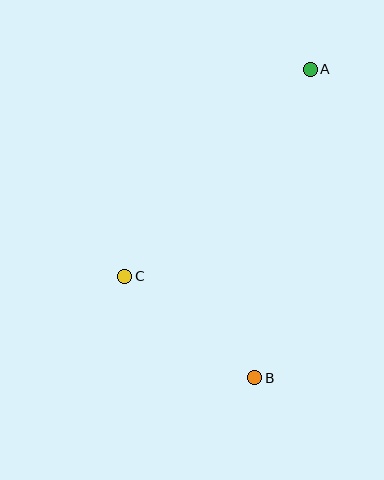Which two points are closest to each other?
Points B and C are closest to each other.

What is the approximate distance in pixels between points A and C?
The distance between A and C is approximately 278 pixels.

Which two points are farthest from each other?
Points A and B are farthest from each other.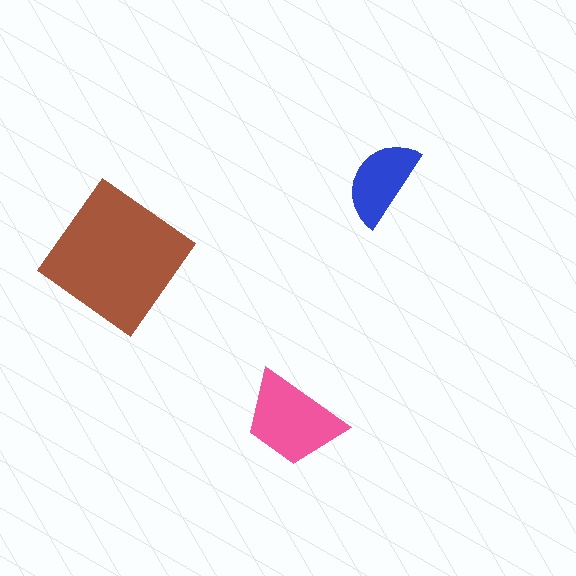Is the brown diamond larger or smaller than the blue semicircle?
Larger.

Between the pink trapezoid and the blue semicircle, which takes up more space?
The pink trapezoid.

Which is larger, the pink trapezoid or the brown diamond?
The brown diamond.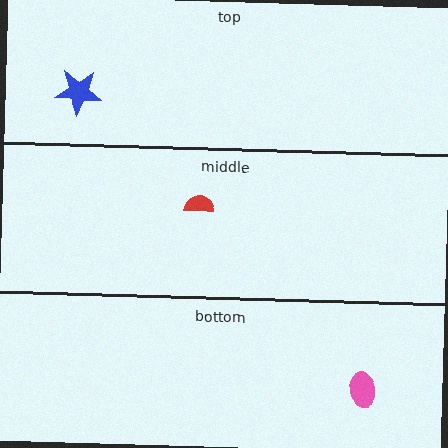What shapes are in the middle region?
The red semicircle.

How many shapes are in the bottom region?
1.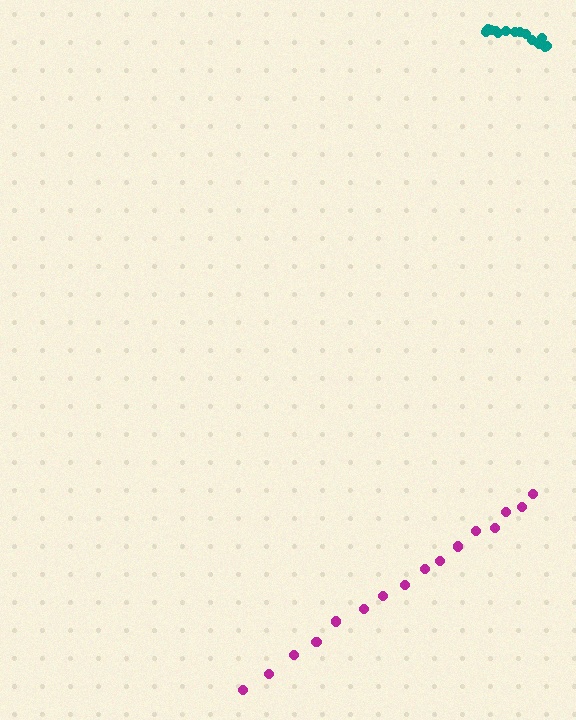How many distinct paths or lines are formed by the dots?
There are 2 distinct paths.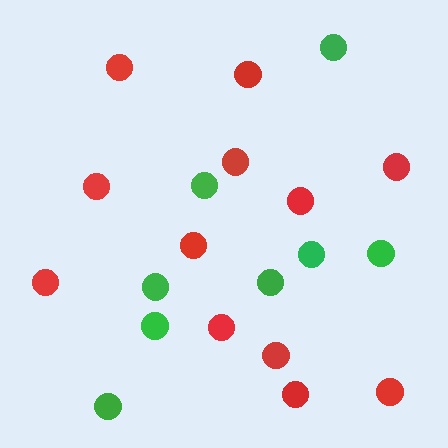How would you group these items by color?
There are 2 groups: one group of red circles (12) and one group of green circles (8).